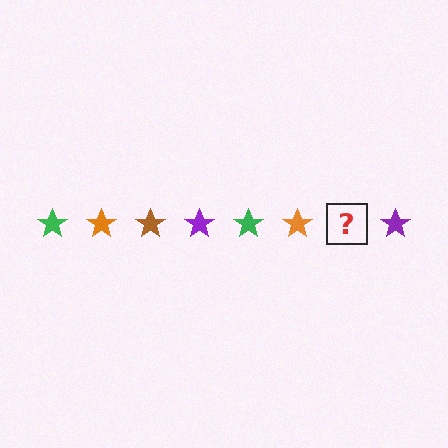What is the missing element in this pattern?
The missing element is a brown star.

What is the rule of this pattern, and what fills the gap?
The rule is that the pattern cycles through green, orange, brown, purple stars. The gap should be filled with a brown star.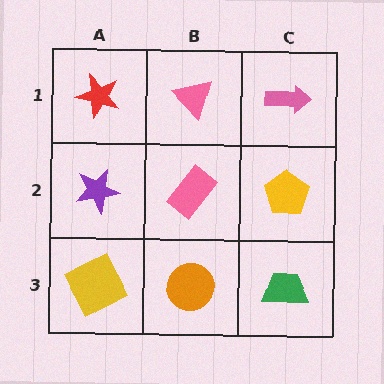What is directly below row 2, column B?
An orange circle.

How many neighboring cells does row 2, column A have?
3.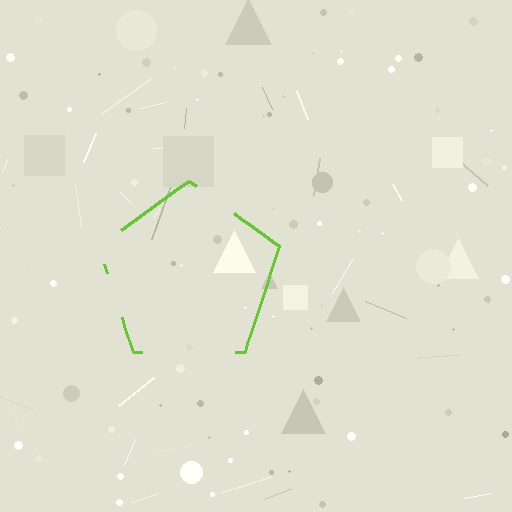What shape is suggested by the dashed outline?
The dashed outline suggests a pentagon.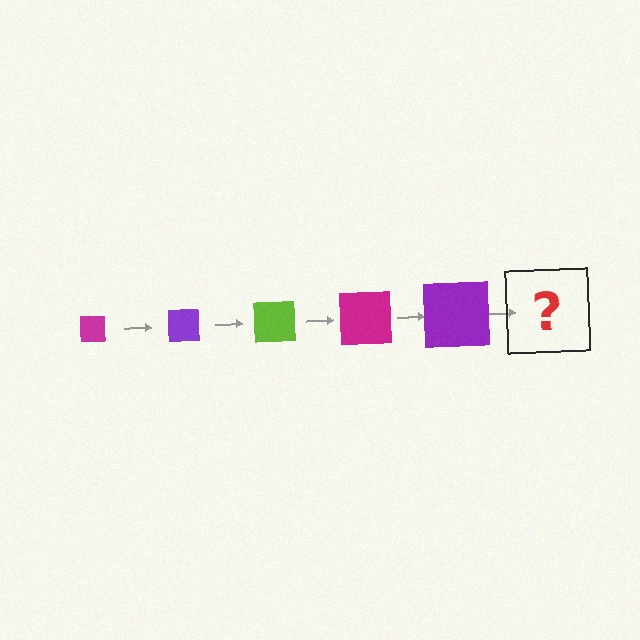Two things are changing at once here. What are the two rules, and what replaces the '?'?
The two rules are that the square grows larger each step and the color cycles through magenta, purple, and lime. The '?' should be a lime square, larger than the previous one.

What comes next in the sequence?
The next element should be a lime square, larger than the previous one.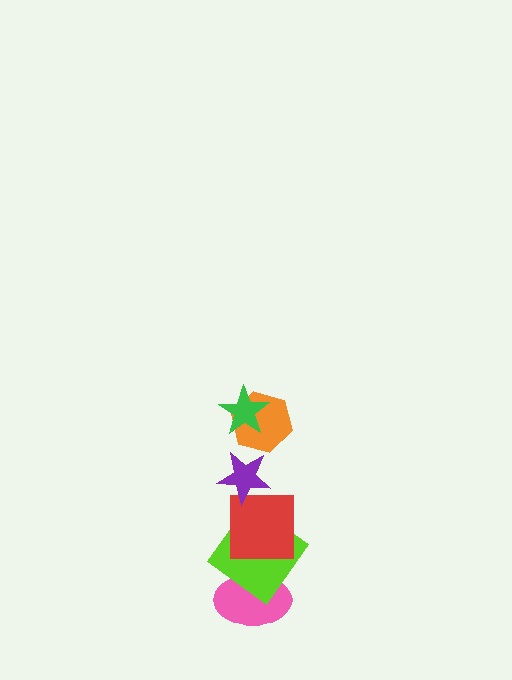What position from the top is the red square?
The red square is 4th from the top.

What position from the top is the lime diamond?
The lime diamond is 5th from the top.